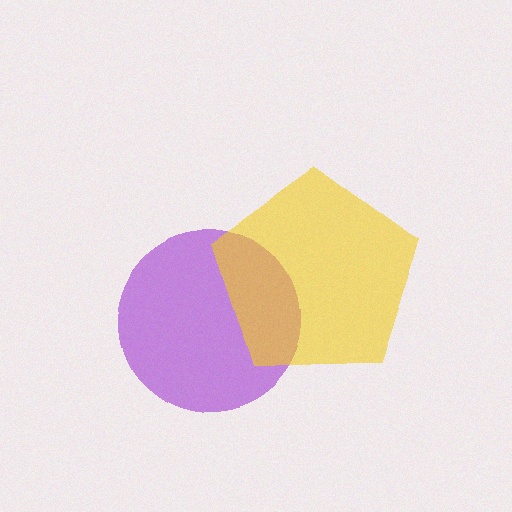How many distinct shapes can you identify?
There are 2 distinct shapes: a purple circle, a yellow pentagon.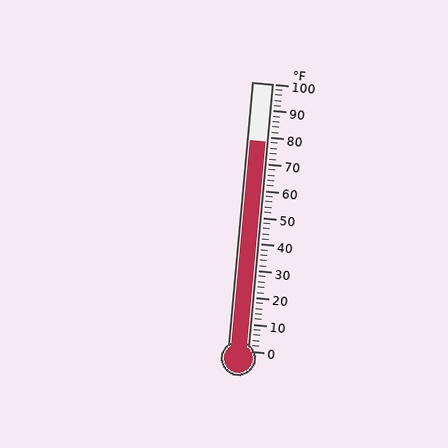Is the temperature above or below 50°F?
The temperature is above 50°F.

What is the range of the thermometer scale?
The thermometer scale ranges from 0°F to 100°F.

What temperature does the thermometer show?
The thermometer shows approximately 78°F.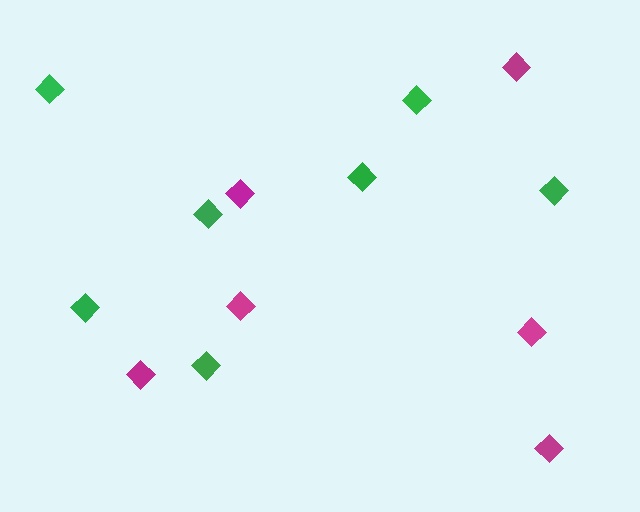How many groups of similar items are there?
There are 2 groups: one group of green diamonds (7) and one group of magenta diamonds (6).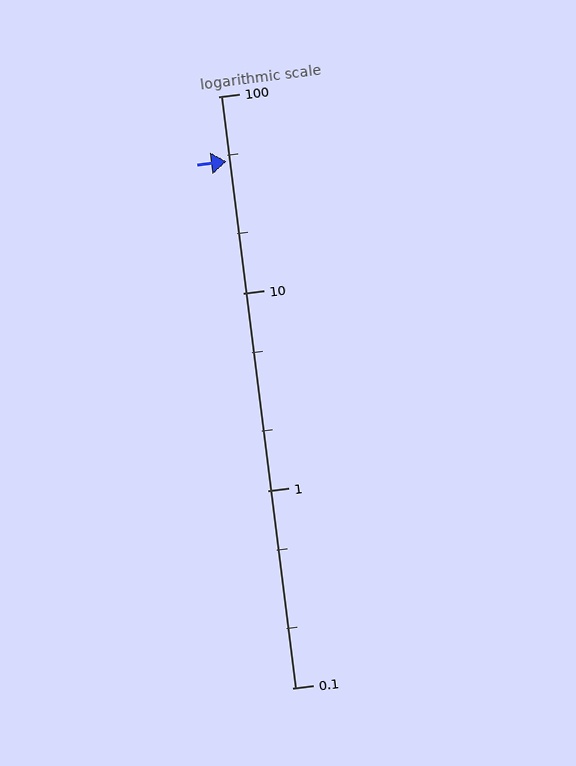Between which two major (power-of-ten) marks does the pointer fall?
The pointer is between 10 and 100.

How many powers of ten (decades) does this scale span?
The scale spans 3 decades, from 0.1 to 100.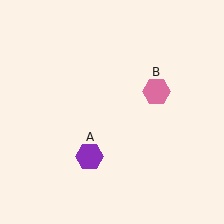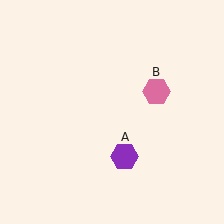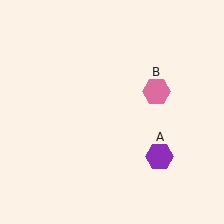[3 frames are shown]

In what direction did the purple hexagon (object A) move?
The purple hexagon (object A) moved right.